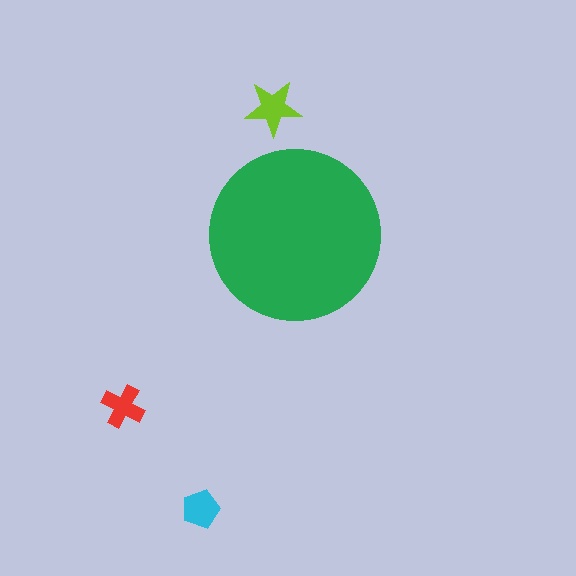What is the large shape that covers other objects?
A green circle.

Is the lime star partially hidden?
No, the lime star is fully visible.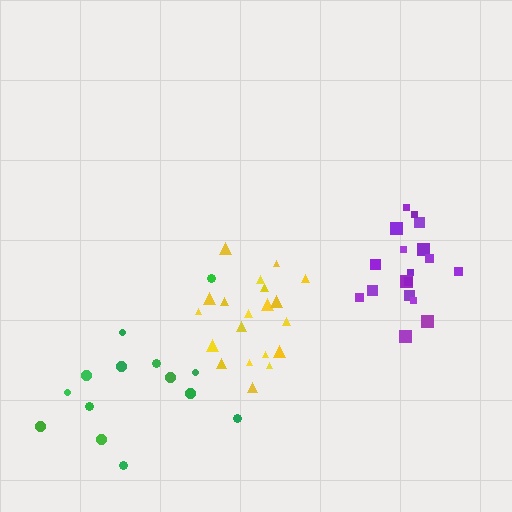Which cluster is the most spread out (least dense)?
Green.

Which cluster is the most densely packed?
Purple.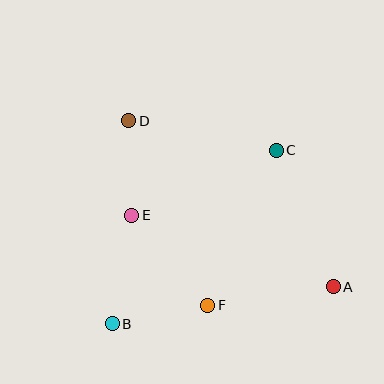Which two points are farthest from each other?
Points A and D are farthest from each other.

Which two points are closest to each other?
Points D and E are closest to each other.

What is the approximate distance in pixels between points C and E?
The distance between C and E is approximately 158 pixels.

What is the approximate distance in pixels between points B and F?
The distance between B and F is approximately 97 pixels.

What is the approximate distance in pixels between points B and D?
The distance between B and D is approximately 204 pixels.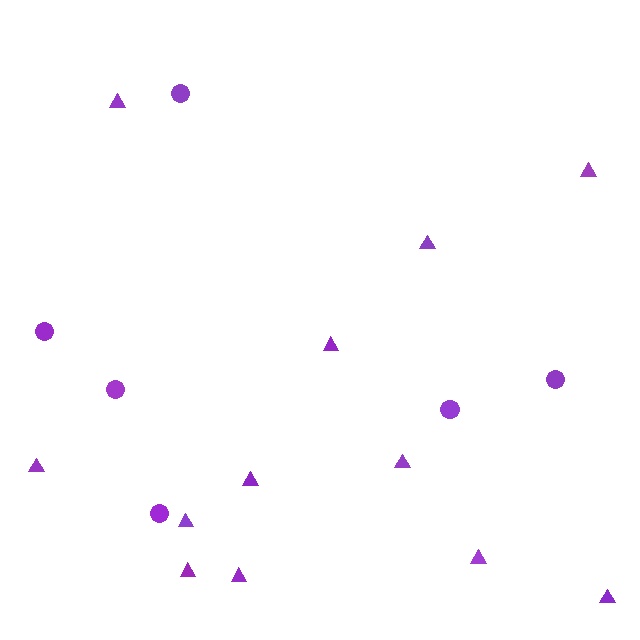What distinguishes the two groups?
There are 2 groups: one group of triangles (12) and one group of circles (6).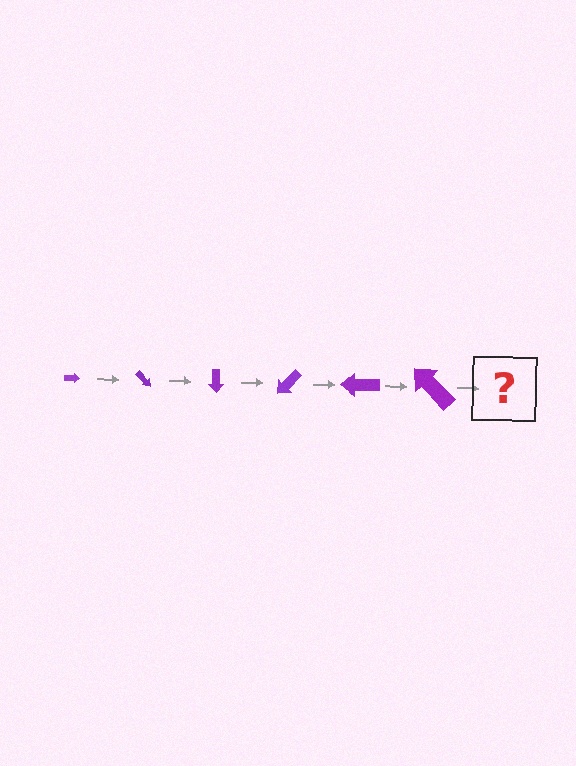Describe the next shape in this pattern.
It should be an arrow, larger than the previous one and rotated 270 degrees from the start.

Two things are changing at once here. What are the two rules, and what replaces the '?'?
The two rules are that the arrow grows larger each step and it rotates 45 degrees each step. The '?' should be an arrow, larger than the previous one and rotated 270 degrees from the start.